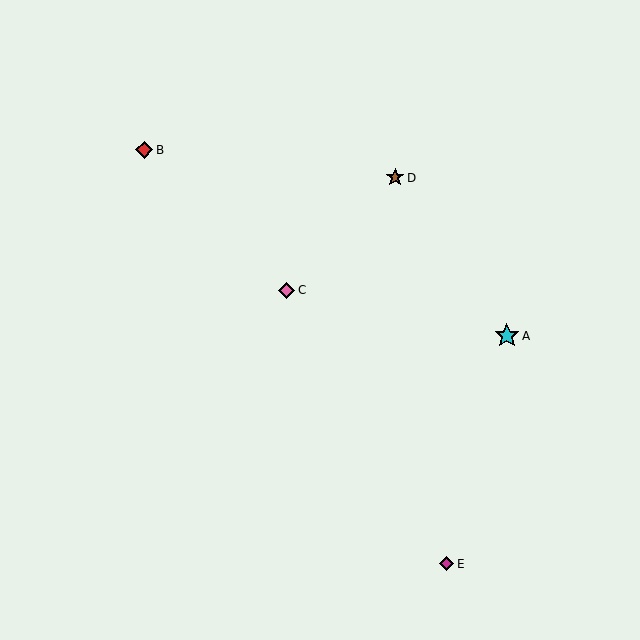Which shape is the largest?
The cyan star (labeled A) is the largest.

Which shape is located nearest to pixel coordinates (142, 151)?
The red diamond (labeled B) at (144, 150) is nearest to that location.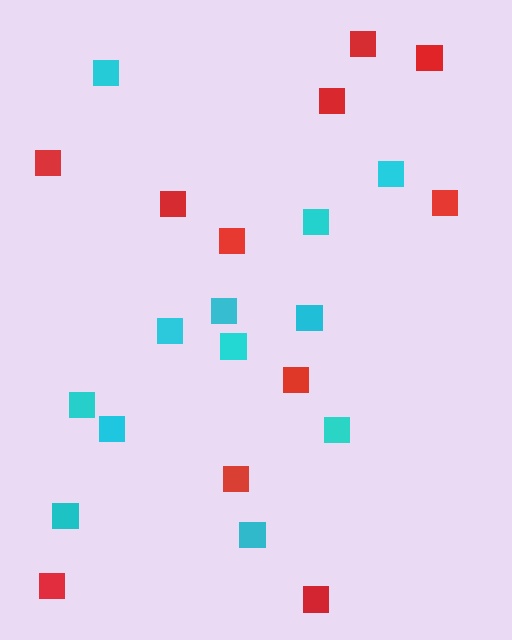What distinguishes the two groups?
There are 2 groups: one group of red squares (11) and one group of cyan squares (12).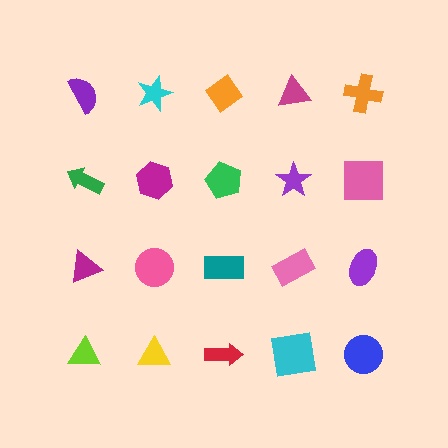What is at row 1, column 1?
A purple semicircle.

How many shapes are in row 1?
5 shapes.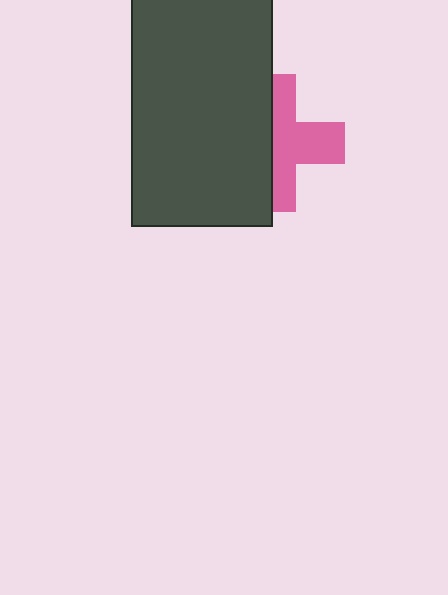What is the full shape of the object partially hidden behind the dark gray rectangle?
The partially hidden object is a pink cross.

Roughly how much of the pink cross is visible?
About half of it is visible (roughly 52%).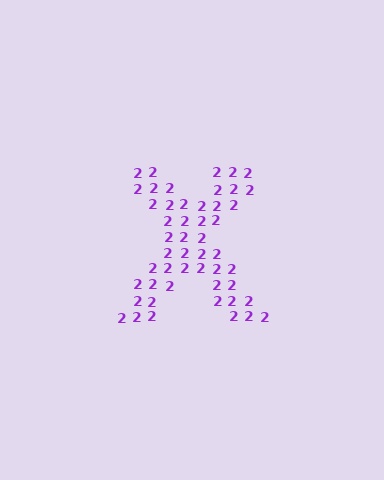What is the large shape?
The large shape is the letter X.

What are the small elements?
The small elements are digit 2's.